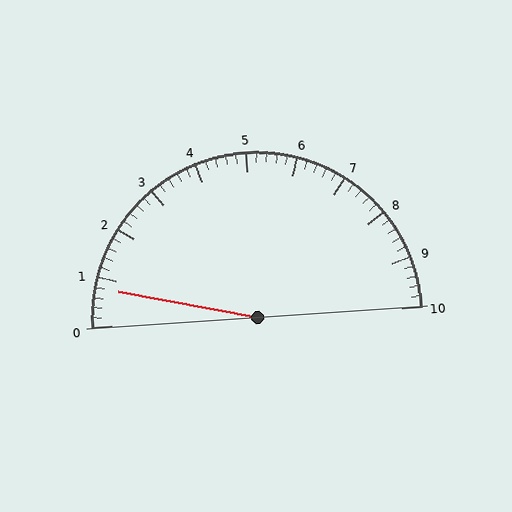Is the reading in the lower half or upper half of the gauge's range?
The reading is in the lower half of the range (0 to 10).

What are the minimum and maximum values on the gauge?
The gauge ranges from 0 to 10.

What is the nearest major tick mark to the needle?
The nearest major tick mark is 1.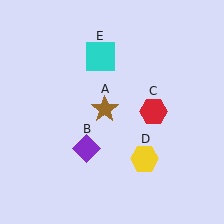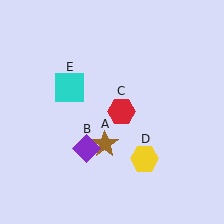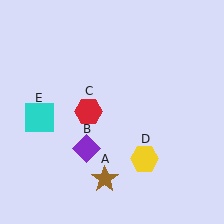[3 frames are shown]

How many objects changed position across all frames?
3 objects changed position: brown star (object A), red hexagon (object C), cyan square (object E).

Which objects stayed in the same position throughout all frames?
Purple diamond (object B) and yellow hexagon (object D) remained stationary.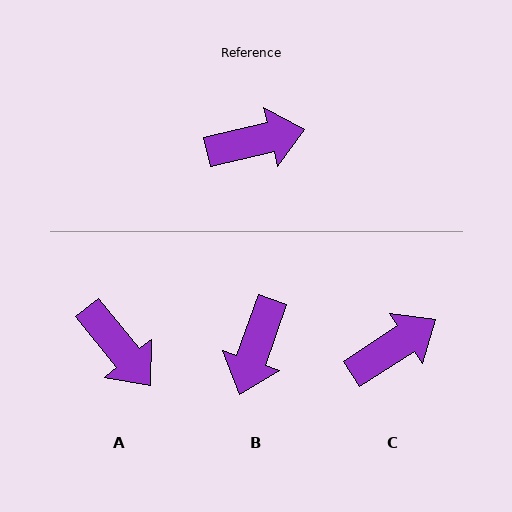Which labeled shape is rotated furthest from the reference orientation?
B, about 122 degrees away.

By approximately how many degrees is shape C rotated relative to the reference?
Approximately 20 degrees counter-clockwise.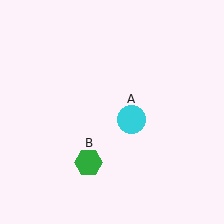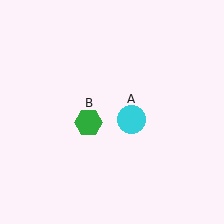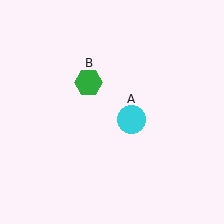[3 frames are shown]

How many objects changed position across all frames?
1 object changed position: green hexagon (object B).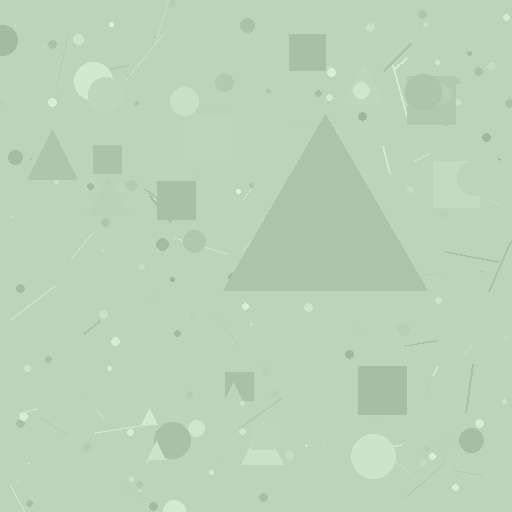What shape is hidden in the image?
A triangle is hidden in the image.